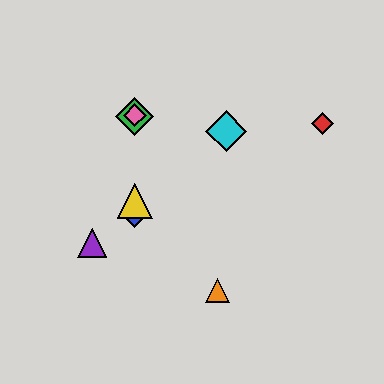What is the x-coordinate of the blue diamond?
The blue diamond is at x≈135.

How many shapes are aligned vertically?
4 shapes (the blue diamond, the green diamond, the yellow triangle, the pink diamond) are aligned vertically.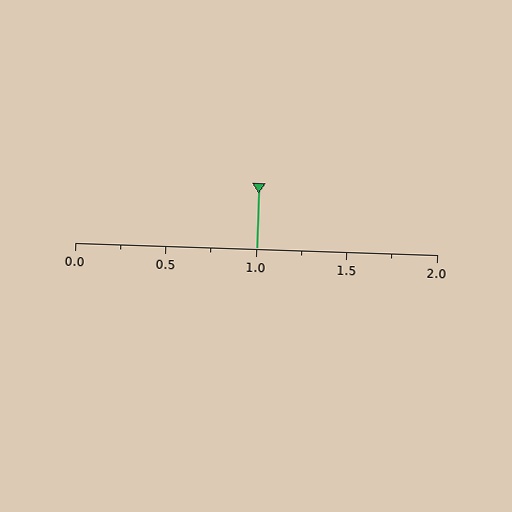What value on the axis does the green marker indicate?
The marker indicates approximately 1.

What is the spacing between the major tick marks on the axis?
The major ticks are spaced 0.5 apart.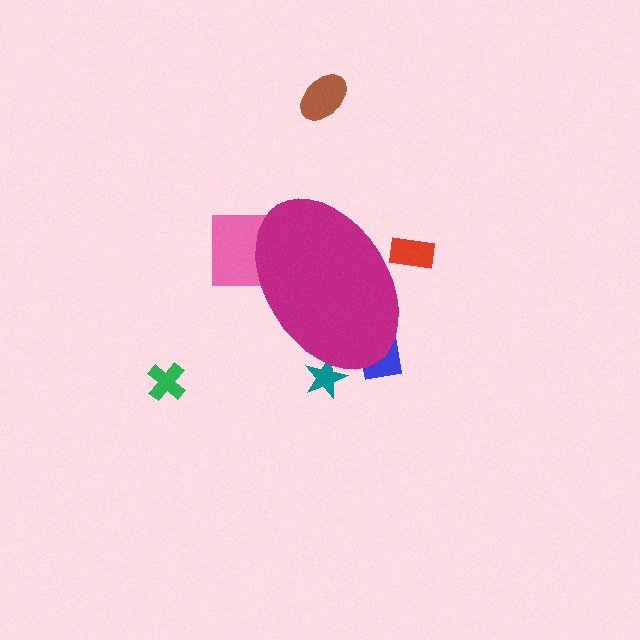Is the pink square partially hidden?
Yes, the pink square is partially hidden behind the magenta ellipse.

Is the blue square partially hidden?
Yes, the blue square is partially hidden behind the magenta ellipse.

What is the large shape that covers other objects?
A magenta ellipse.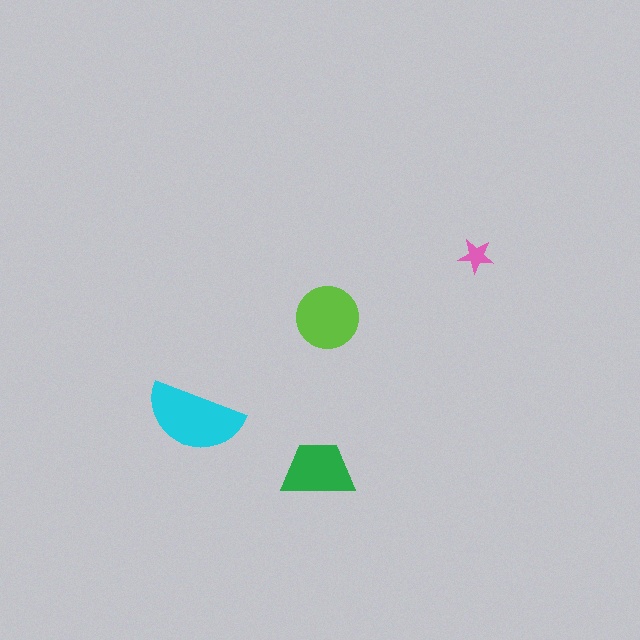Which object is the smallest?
The pink star.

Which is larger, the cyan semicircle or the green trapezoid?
The cyan semicircle.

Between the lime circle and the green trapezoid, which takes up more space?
The lime circle.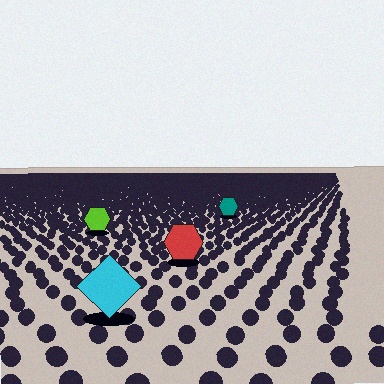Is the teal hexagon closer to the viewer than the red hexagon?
No. The red hexagon is closer — you can tell from the texture gradient: the ground texture is coarser near it.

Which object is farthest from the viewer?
The teal hexagon is farthest from the viewer. It appears smaller and the ground texture around it is denser.